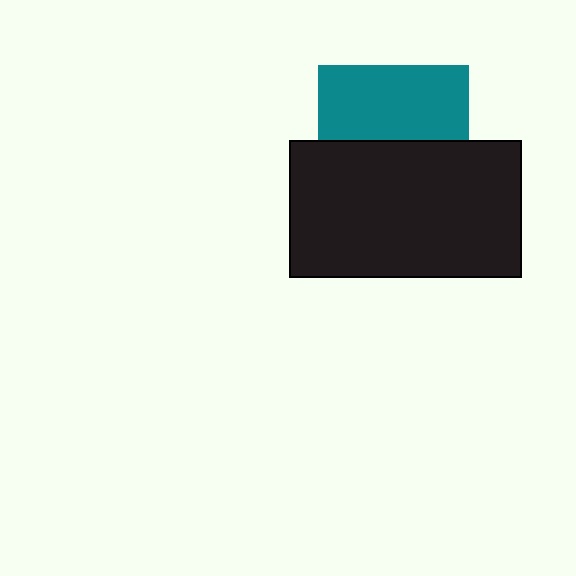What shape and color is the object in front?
The object in front is a black rectangle.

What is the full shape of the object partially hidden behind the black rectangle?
The partially hidden object is a teal square.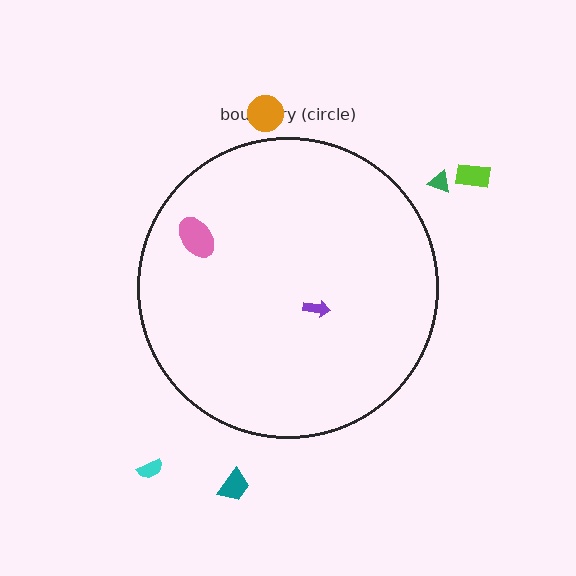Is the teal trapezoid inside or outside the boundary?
Outside.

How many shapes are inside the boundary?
2 inside, 5 outside.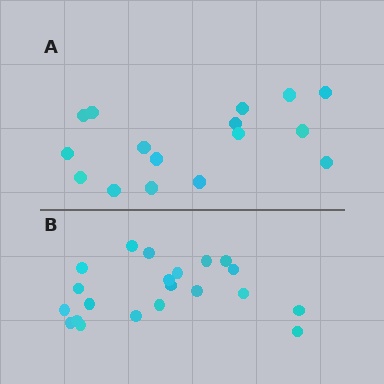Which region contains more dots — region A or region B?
Region B (the bottom region) has more dots.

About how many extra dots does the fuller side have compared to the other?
Region B has about 5 more dots than region A.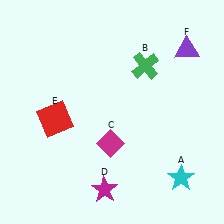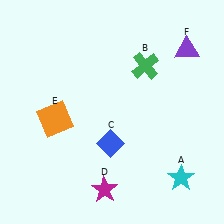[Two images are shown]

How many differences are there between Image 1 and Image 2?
There are 2 differences between the two images.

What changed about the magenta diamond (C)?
In Image 1, C is magenta. In Image 2, it changed to blue.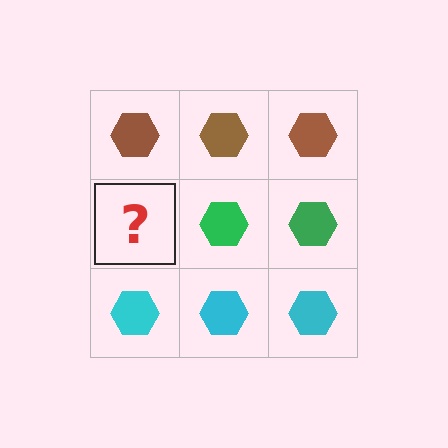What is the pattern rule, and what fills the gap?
The rule is that each row has a consistent color. The gap should be filled with a green hexagon.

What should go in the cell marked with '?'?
The missing cell should contain a green hexagon.